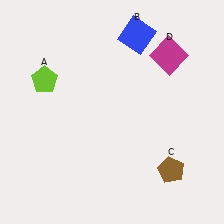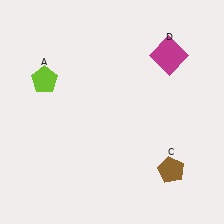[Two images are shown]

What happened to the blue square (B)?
The blue square (B) was removed in Image 2. It was in the top-right area of Image 1.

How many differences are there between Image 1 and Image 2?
There is 1 difference between the two images.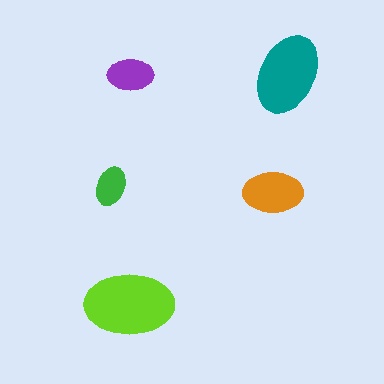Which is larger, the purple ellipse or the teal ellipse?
The teal one.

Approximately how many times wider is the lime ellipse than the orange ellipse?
About 1.5 times wider.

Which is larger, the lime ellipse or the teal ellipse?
The lime one.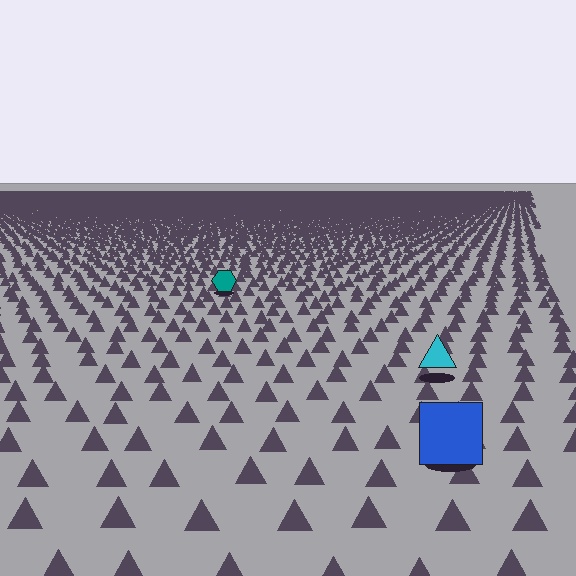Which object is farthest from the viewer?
The teal hexagon is farthest from the viewer. It appears smaller and the ground texture around it is denser.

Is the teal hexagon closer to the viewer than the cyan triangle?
No. The cyan triangle is closer — you can tell from the texture gradient: the ground texture is coarser near it.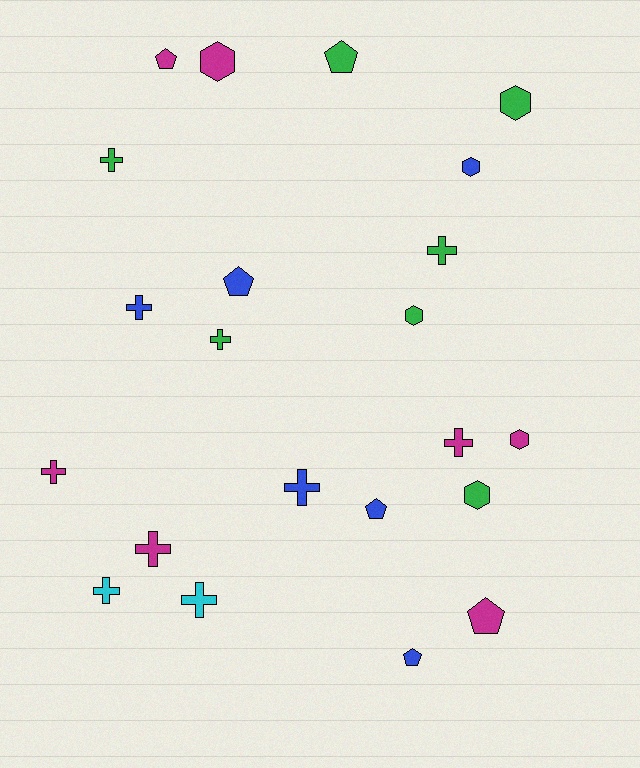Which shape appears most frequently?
Cross, with 10 objects.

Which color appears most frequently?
Green, with 7 objects.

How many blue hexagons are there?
There is 1 blue hexagon.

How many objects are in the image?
There are 22 objects.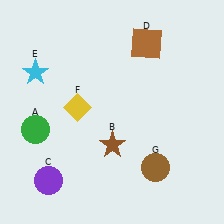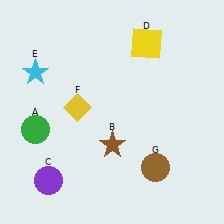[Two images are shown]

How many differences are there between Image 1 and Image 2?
There is 1 difference between the two images.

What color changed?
The square (D) changed from brown in Image 1 to yellow in Image 2.